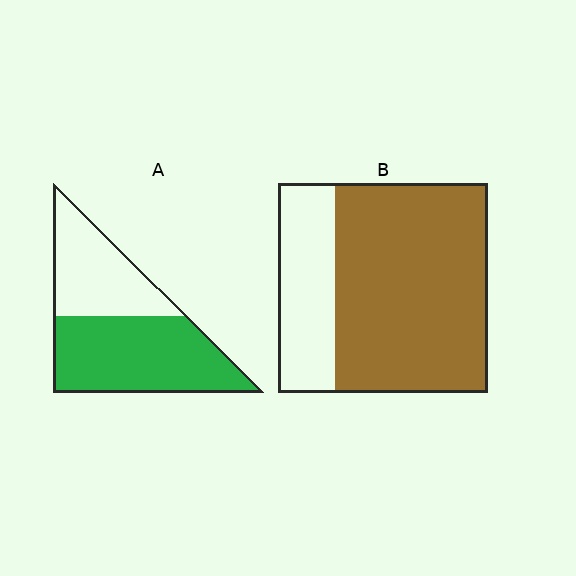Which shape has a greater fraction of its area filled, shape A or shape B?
Shape B.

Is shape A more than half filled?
Yes.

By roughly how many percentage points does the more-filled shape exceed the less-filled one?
By roughly 15 percentage points (B over A).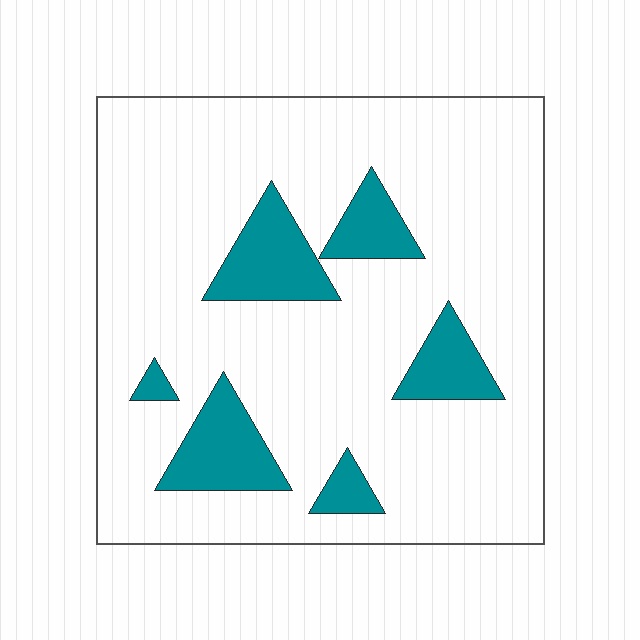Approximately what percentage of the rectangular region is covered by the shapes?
Approximately 15%.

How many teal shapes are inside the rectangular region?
6.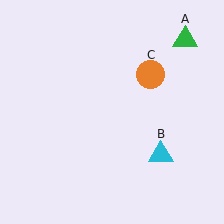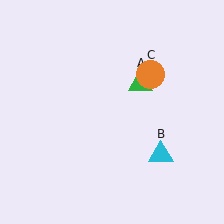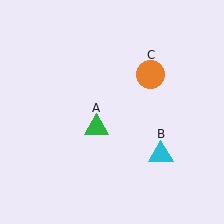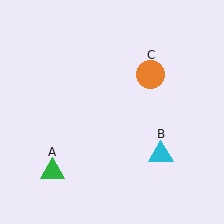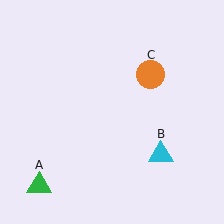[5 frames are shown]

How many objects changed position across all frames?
1 object changed position: green triangle (object A).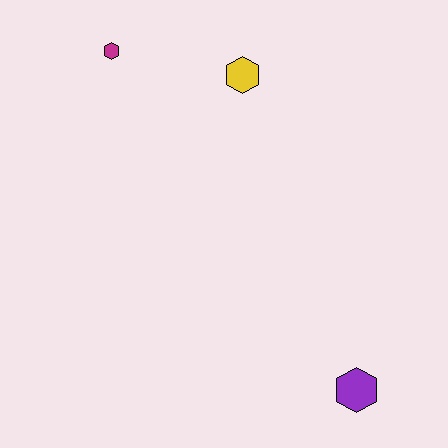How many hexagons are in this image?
There are 3 hexagons.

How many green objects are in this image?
There are no green objects.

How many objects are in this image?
There are 3 objects.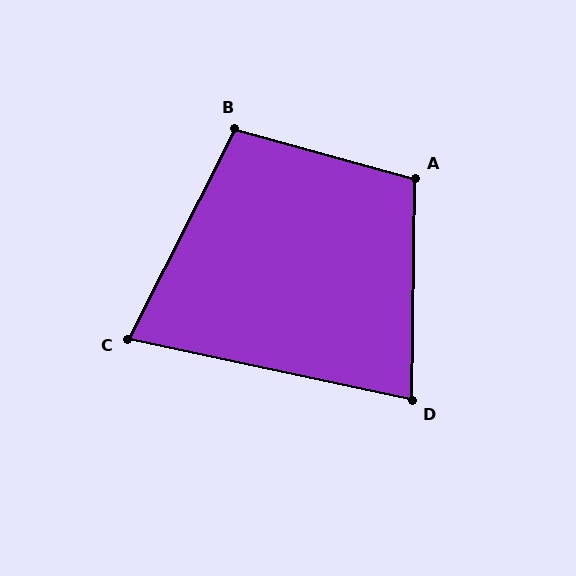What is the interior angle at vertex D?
Approximately 79 degrees (acute).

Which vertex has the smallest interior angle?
C, at approximately 75 degrees.